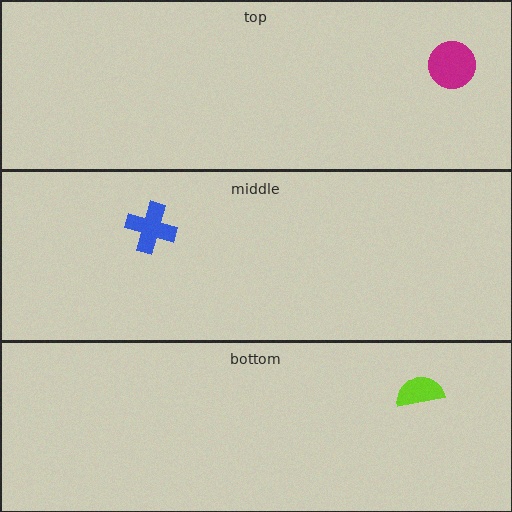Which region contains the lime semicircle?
The bottom region.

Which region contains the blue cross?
The middle region.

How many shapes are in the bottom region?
1.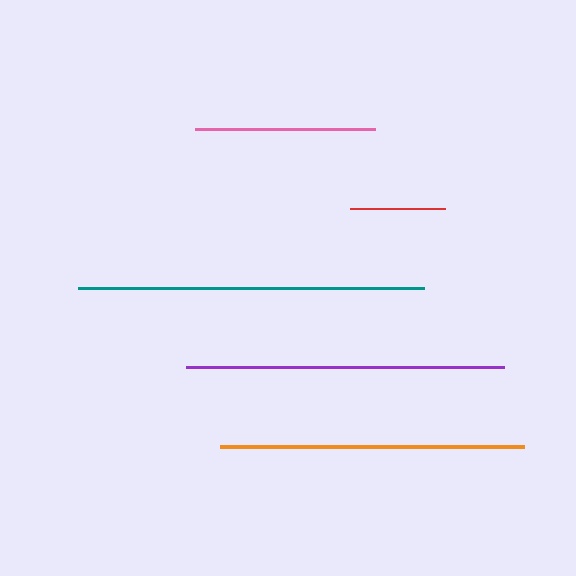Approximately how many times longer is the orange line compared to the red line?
The orange line is approximately 3.2 times the length of the red line.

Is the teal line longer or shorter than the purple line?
The teal line is longer than the purple line.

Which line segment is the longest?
The teal line is the longest at approximately 347 pixels.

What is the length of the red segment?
The red segment is approximately 96 pixels long.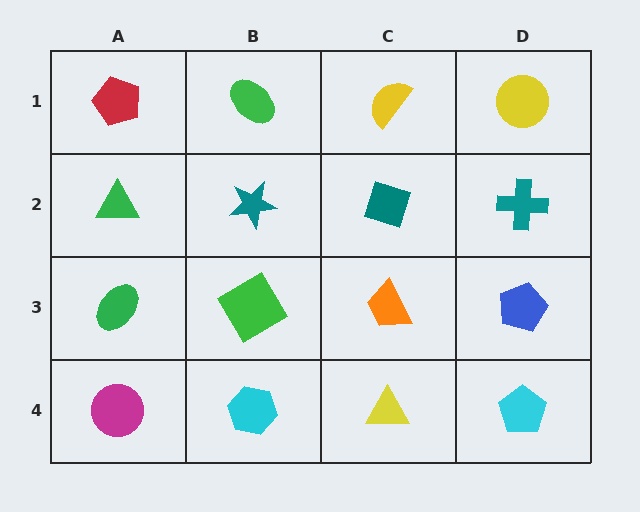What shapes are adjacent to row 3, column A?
A green triangle (row 2, column A), a magenta circle (row 4, column A), a green diamond (row 3, column B).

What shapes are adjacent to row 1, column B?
A teal star (row 2, column B), a red pentagon (row 1, column A), a yellow semicircle (row 1, column C).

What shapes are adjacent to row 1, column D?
A teal cross (row 2, column D), a yellow semicircle (row 1, column C).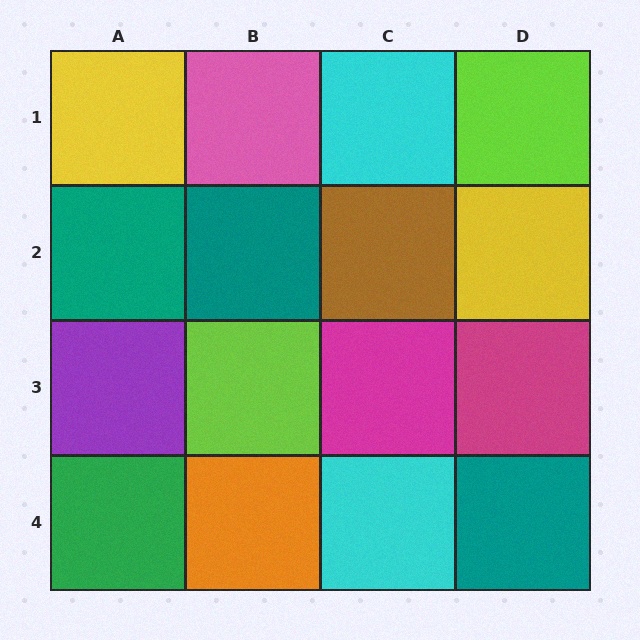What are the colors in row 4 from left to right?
Green, orange, cyan, teal.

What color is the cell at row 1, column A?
Yellow.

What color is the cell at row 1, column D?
Lime.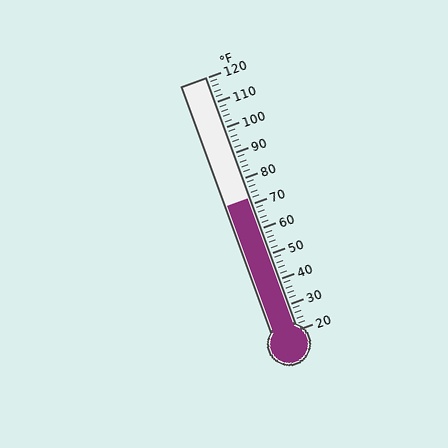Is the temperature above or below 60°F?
The temperature is above 60°F.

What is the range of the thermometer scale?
The thermometer scale ranges from 20°F to 120°F.